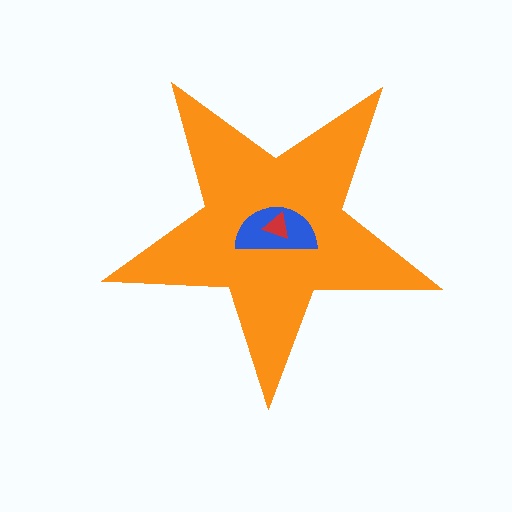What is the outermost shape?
The orange star.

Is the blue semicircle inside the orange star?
Yes.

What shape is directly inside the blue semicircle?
The red triangle.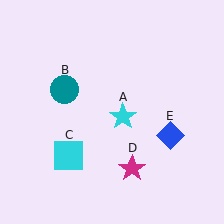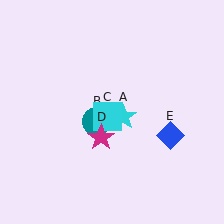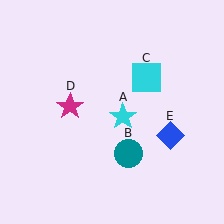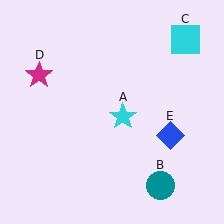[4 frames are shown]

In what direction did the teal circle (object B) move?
The teal circle (object B) moved down and to the right.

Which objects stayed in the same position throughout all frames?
Cyan star (object A) and blue diamond (object E) remained stationary.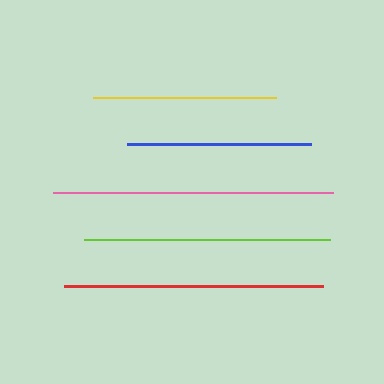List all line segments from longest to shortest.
From longest to shortest: pink, red, lime, blue, yellow.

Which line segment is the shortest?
The yellow line is the shortest at approximately 183 pixels.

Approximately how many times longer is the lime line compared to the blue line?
The lime line is approximately 1.3 times the length of the blue line.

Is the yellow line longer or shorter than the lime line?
The lime line is longer than the yellow line.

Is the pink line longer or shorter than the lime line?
The pink line is longer than the lime line.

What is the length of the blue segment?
The blue segment is approximately 184 pixels long.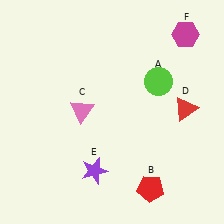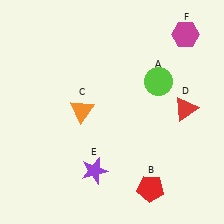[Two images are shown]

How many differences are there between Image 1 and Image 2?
There is 1 difference between the two images.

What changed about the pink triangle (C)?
In Image 1, C is pink. In Image 2, it changed to orange.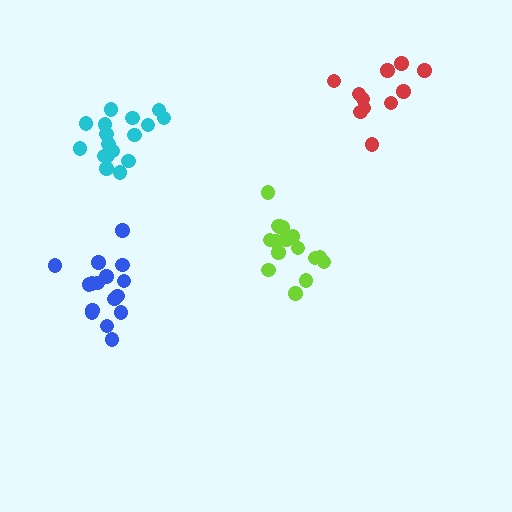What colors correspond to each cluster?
The clusters are colored: cyan, lime, blue, red.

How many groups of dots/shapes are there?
There are 4 groups.